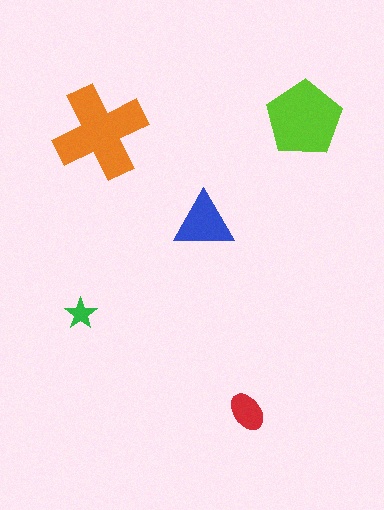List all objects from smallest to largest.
The green star, the red ellipse, the blue triangle, the lime pentagon, the orange cross.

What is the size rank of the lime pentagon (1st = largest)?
2nd.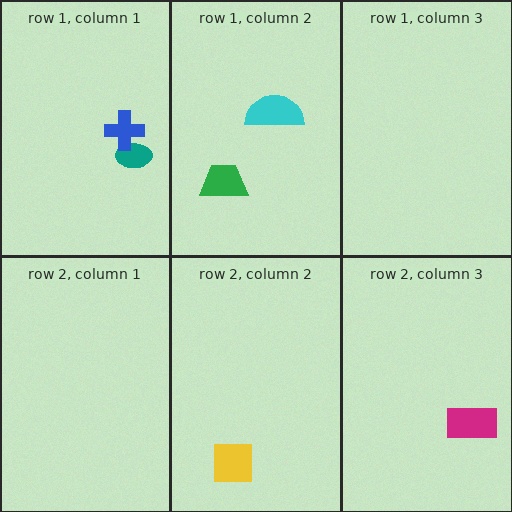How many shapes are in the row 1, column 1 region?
2.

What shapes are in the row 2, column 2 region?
The yellow square.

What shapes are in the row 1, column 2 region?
The cyan semicircle, the green trapezoid.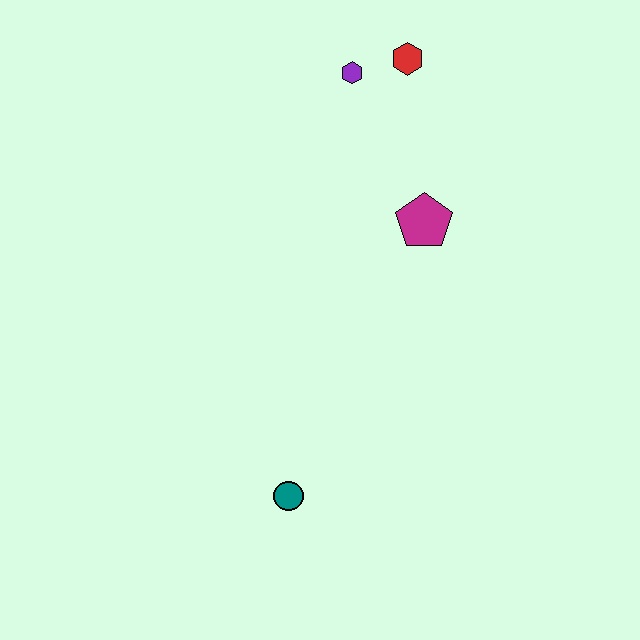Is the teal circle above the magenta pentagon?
No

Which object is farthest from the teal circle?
The red hexagon is farthest from the teal circle.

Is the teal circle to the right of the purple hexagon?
No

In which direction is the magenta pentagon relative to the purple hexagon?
The magenta pentagon is below the purple hexagon.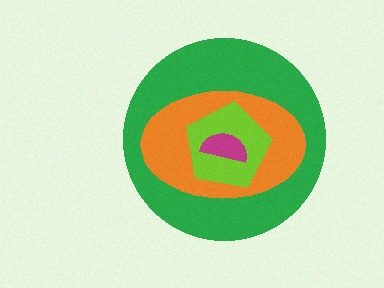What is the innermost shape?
The magenta semicircle.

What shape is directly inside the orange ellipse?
The lime pentagon.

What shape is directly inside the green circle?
The orange ellipse.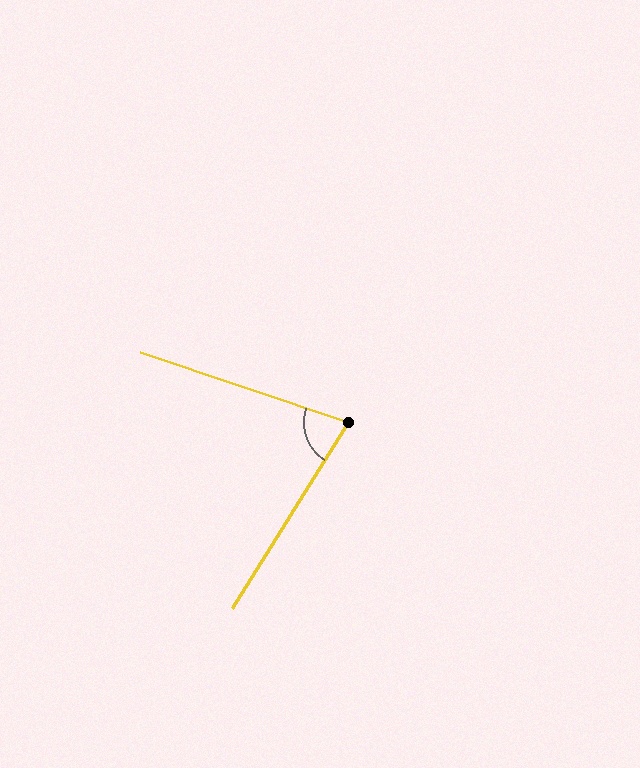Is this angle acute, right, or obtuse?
It is acute.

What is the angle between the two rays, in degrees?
Approximately 77 degrees.